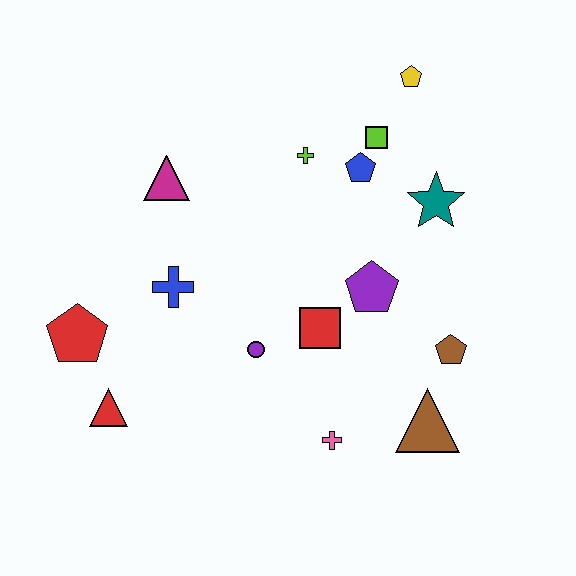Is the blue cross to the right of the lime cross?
No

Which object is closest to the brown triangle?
The brown pentagon is closest to the brown triangle.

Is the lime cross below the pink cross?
No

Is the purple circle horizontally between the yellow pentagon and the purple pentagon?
No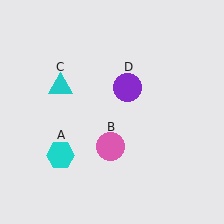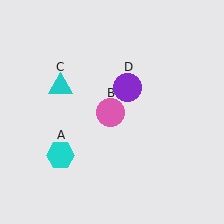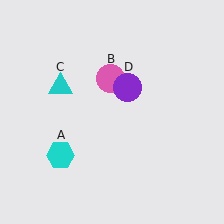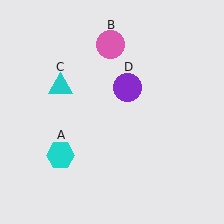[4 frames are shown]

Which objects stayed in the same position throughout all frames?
Cyan hexagon (object A) and cyan triangle (object C) and purple circle (object D) remained stationary.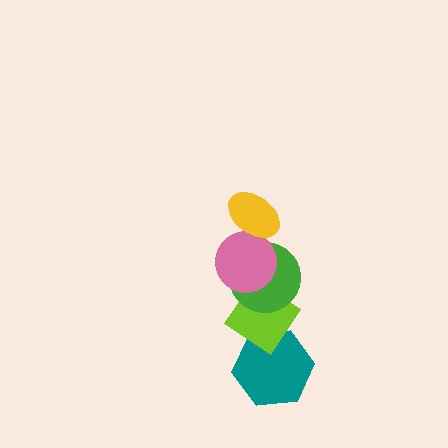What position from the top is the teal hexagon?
The teal hexagon is 5th from the top.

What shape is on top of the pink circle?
The yellow ellipse is on top of the pink circle.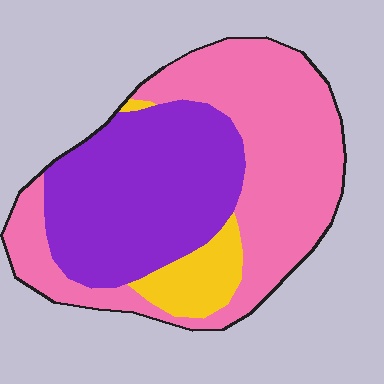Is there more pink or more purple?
Pink.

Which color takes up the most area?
Pink, at roughly 50%.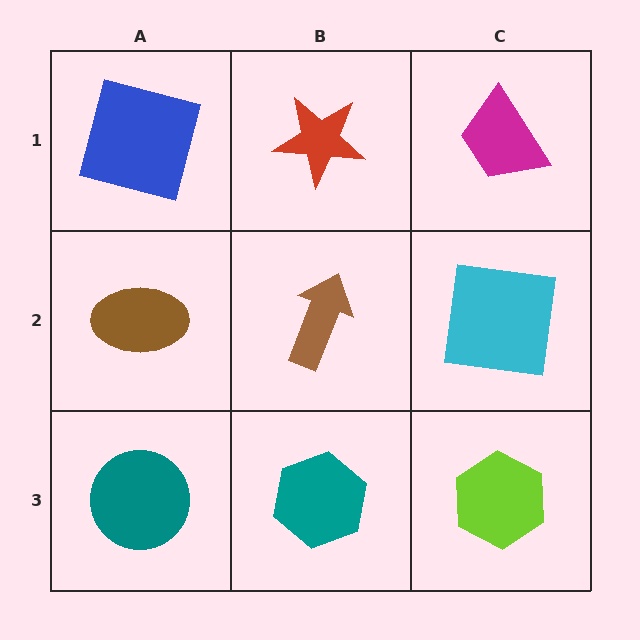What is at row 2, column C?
A cyan square.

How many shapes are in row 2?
3 shapes.